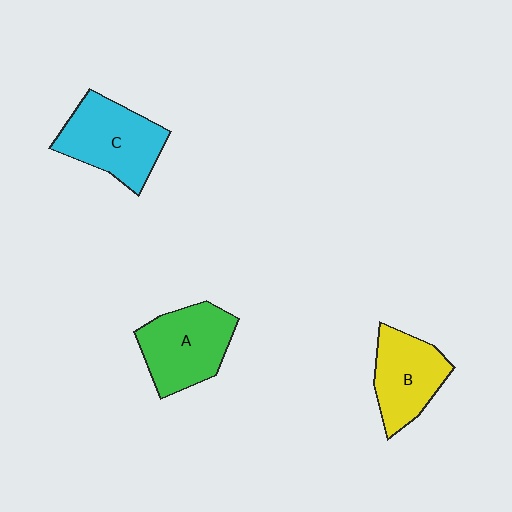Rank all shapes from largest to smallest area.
From largest to smallest: C (cyan), A (green), B (yellow).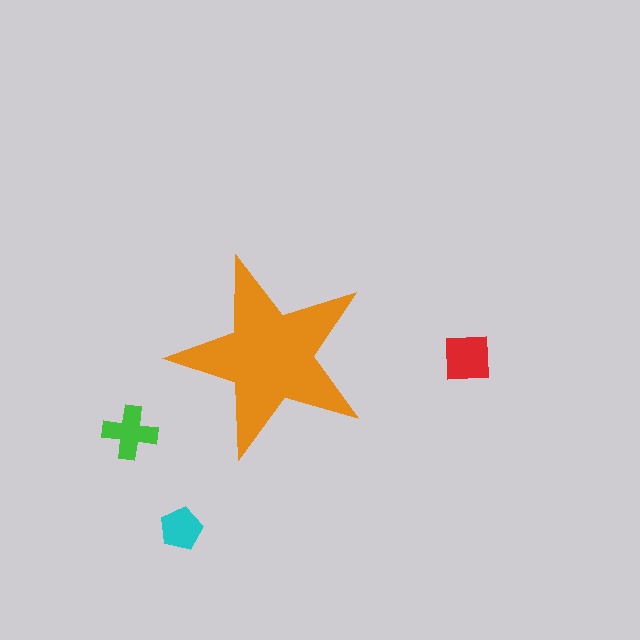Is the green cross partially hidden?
No, the green cross is fully visible.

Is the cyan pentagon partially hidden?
No, the cyan pentagon is fully visible.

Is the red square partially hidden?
No, the red square is fully visible.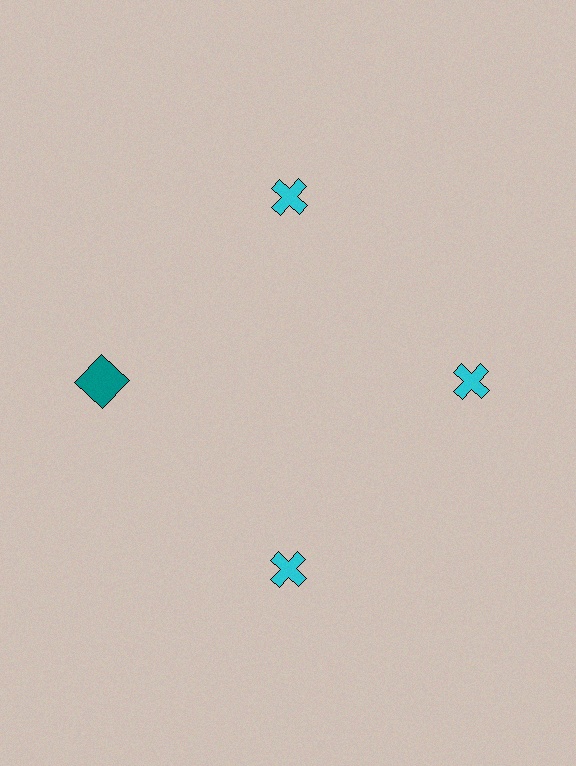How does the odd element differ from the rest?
It differs in both color (teal instead of cyan) and shape (square instead of cross).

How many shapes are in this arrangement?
There are 4 shapes arranged in a ring pattern.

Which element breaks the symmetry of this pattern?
The teal square at roughly the 9 o'clock position breaks the symmetry. All other shapes are cyan crosses.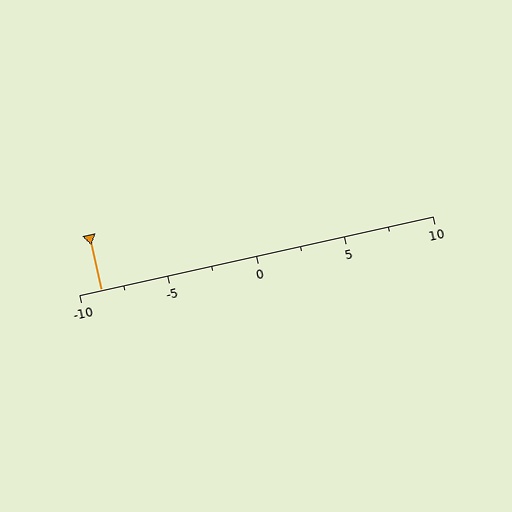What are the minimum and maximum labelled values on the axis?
The axis runs from -10 to 10.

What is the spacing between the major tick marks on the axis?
The major ticks are spaced 5 apart.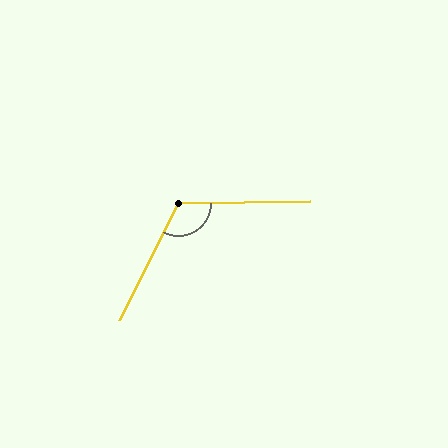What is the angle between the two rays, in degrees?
Approximately 118 degrees.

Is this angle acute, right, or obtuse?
It is obtuse.